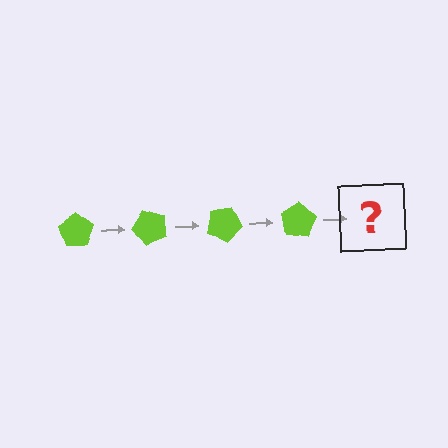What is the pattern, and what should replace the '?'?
The pattern is that the pentagon rotates 50 degrees each step. The '?' should be a lime pentagon rotated 200 degrees.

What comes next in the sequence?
The next element should be a lime pentagon rotated 200 degrees.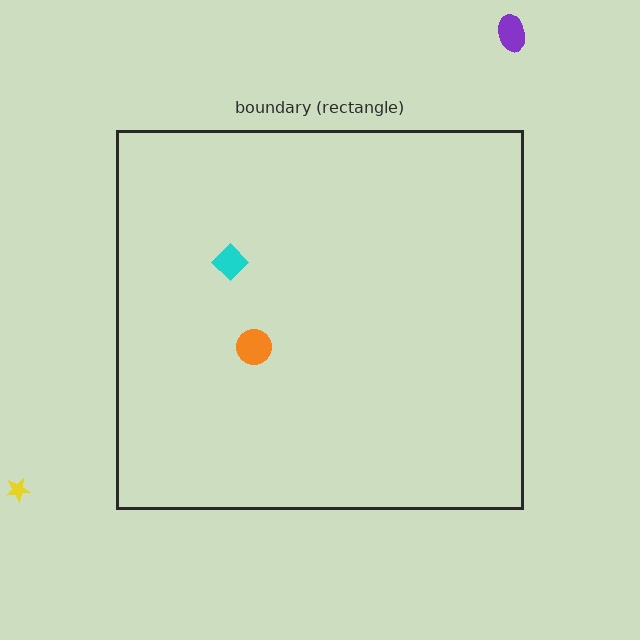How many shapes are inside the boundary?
2 inside, 2 outside.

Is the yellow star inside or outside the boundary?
Outside.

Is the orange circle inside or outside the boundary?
Inside.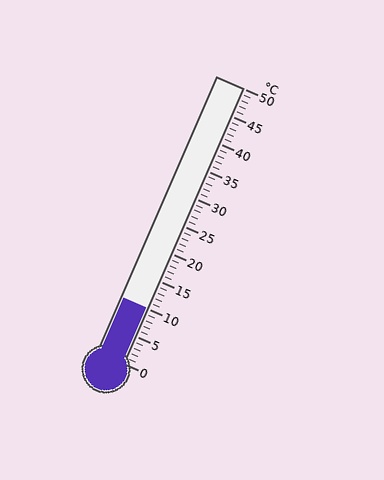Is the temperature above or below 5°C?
The temperature is above 5°C.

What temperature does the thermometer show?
The thermometer shows approximately 10°C.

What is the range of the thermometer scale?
The thermometer scale ranges from 0°C to 50°C.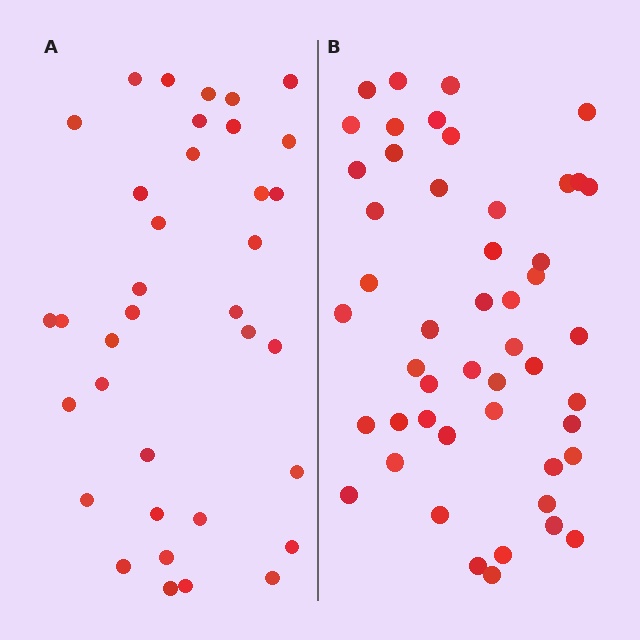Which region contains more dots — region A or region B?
Region B (the right region) has more dots.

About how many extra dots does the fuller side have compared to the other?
Region B has approximately 15 more dots than region A.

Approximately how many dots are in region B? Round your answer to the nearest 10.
About 50 dots. (The exact count is 49, which rounds to 50.)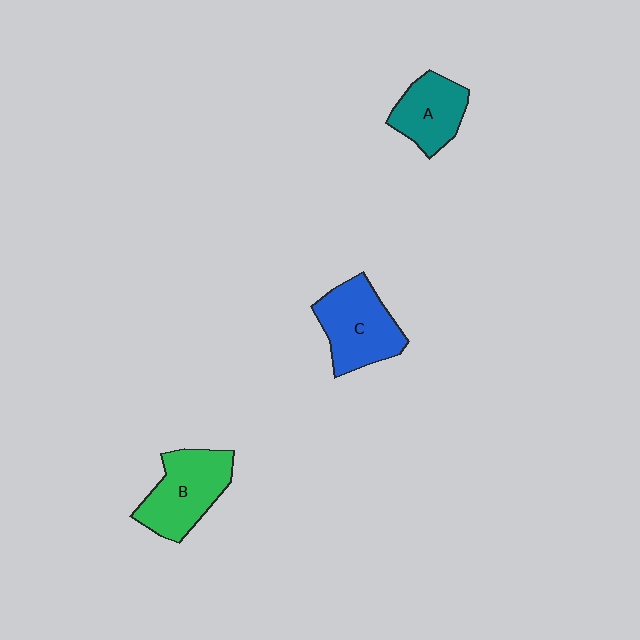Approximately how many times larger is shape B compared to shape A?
Approximately 1.3 times.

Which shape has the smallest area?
Shape A (teal).